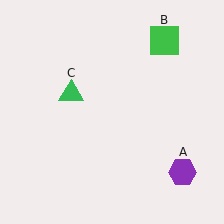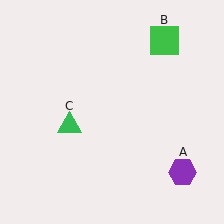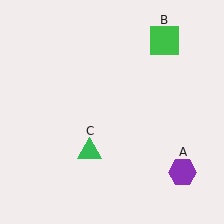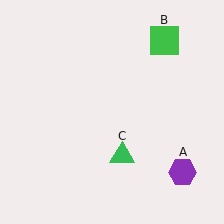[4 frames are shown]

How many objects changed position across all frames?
1 object changed position: green triangle (object C).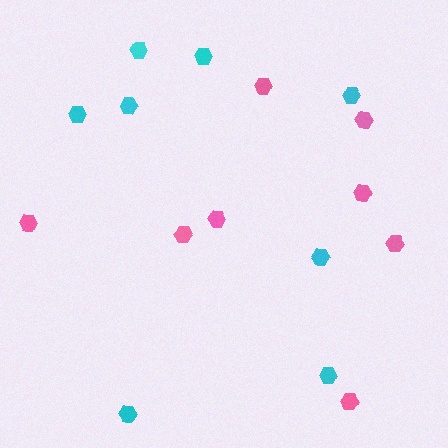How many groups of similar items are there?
There are 2 groups: one group of pink hexagons (8) and one group of cyan hexagons (8).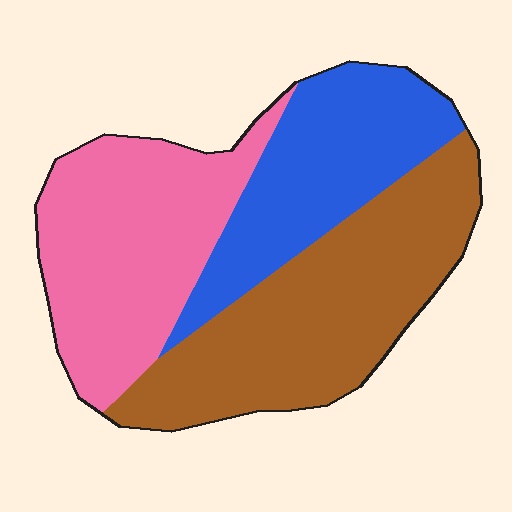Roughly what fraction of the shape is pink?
Pink covers 34% of the shape.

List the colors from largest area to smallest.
From largest to smallest: brown, pink, blue.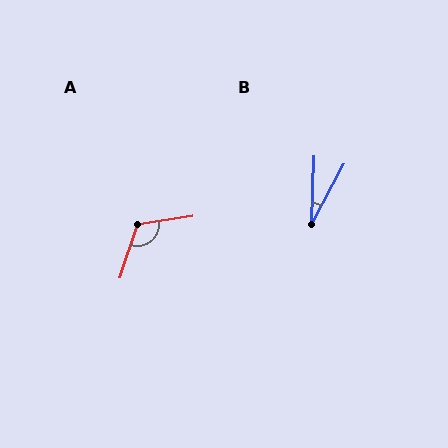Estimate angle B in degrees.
Approximately 26 degrees.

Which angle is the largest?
A, at approximately 116 degrees.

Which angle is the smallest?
B, at approximately 26 degrees.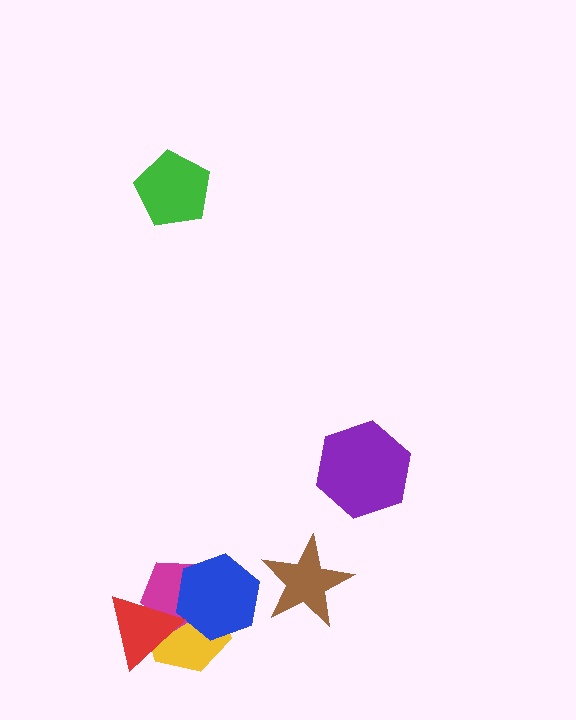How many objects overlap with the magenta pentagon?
3 objects overlap with the magenta pentagon.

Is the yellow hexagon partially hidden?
Yes, it is partially covered by another shape.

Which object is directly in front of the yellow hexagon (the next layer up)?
The magenta pentagon is directly in front of the yellow hexagon.